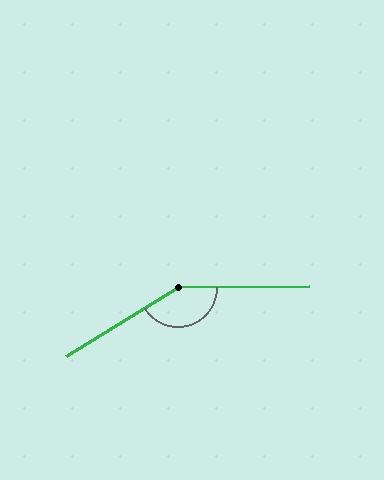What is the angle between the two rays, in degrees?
Approximately 149 degrees.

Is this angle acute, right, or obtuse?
It is obtuse.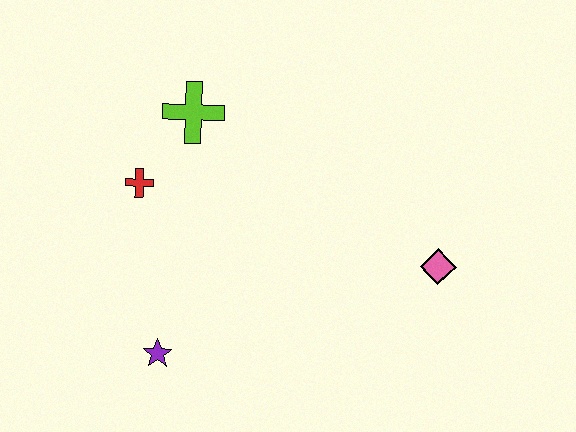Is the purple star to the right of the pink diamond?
No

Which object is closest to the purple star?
The red cross is closest to the purple star.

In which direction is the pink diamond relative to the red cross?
The pink diamond is to the right of the red cross.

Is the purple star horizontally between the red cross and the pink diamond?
Yes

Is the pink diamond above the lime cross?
No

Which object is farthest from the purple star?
The pink diamond is farthest from the purple star.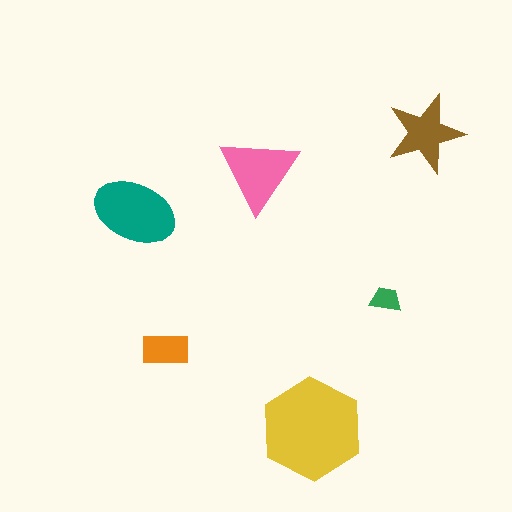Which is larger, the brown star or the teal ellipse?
The teal ellipse.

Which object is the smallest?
The green trapezoid.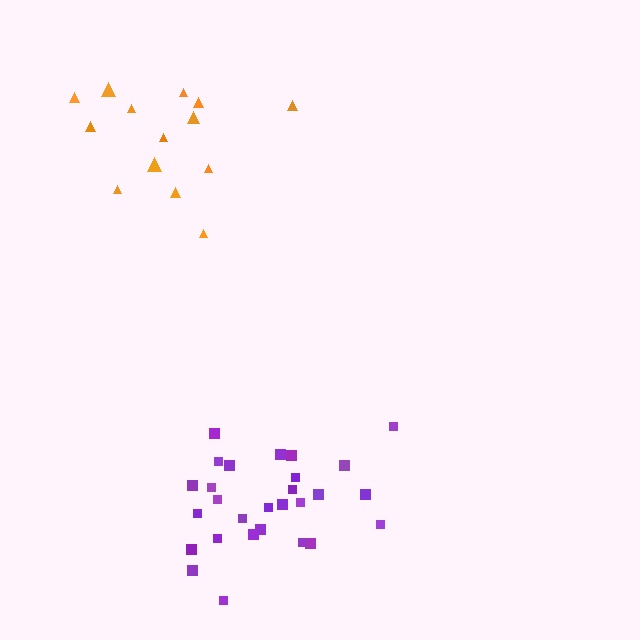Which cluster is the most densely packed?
Purple.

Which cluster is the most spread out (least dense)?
Orange.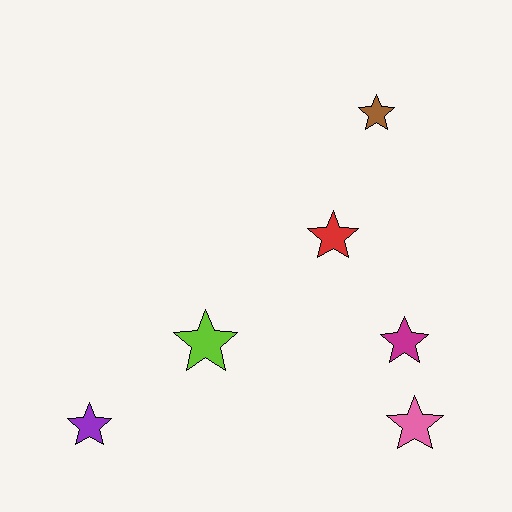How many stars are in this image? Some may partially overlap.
There are 6 stars.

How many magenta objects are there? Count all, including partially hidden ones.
There is 1 magenta object.